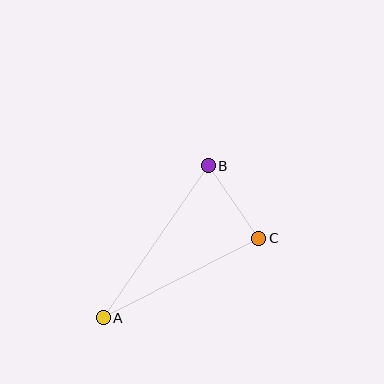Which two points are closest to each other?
Points B and C are closest to each other.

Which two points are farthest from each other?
Points A and B are farthest from each other.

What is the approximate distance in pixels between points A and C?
The distance between A and C is approximately 175 pixels.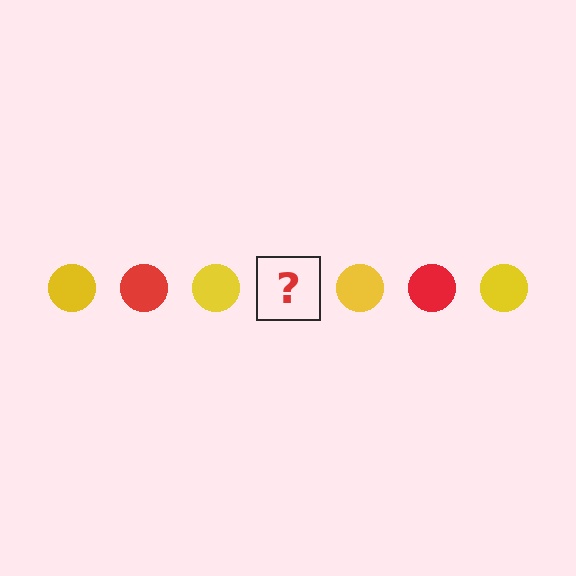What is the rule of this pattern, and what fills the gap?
The rule is that the pattern cycles through yellow, red circles. The gap should be filled with a red circle.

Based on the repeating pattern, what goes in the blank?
The blank should be a red circle.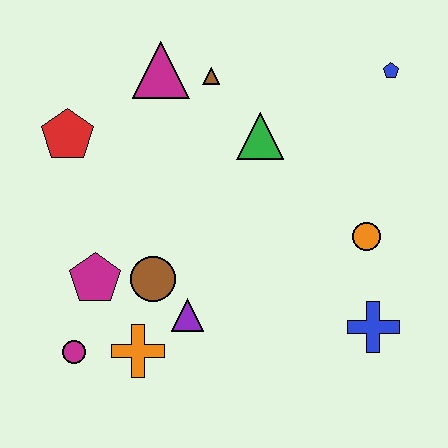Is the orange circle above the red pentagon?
No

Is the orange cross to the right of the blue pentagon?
No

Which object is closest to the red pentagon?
The magenta triangle is closest to the red pentagon.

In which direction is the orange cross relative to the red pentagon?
The orange cross is below the red pentagon.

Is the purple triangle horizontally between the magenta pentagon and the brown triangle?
Yes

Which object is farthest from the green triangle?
The magenta circle is farthest from the green triangle.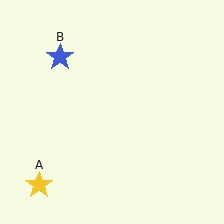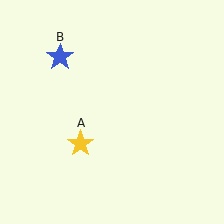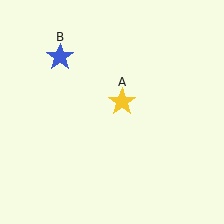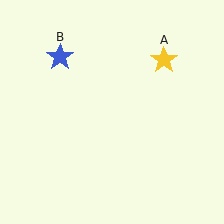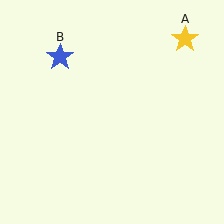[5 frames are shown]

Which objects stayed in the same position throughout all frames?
Blue star (object B) remained stationary.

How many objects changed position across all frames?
1 object changed position: yellow star (object A).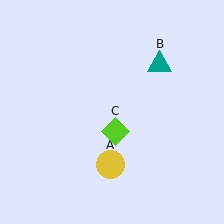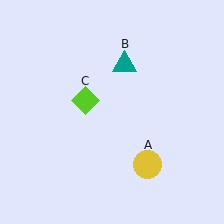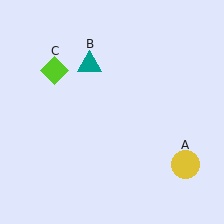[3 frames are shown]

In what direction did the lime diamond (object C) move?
The lime diamond (object C) moved up and to the left.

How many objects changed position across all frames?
3 objects changed position: yellow circle (object A), teal triangle (object B), lime diamond (object C).